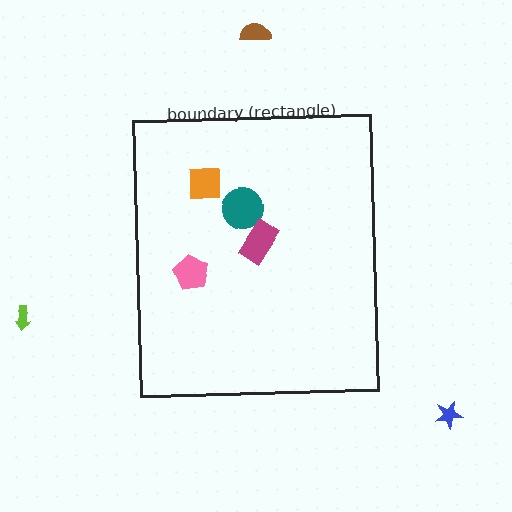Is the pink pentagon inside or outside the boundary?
Inside.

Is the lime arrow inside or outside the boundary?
Outside.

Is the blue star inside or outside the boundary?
Outside.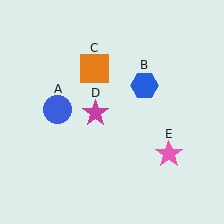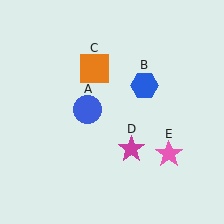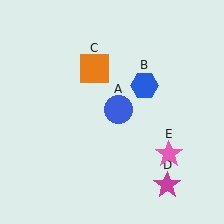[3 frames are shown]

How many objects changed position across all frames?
2 objects changed position: blue circle (object A), magenta star (object D).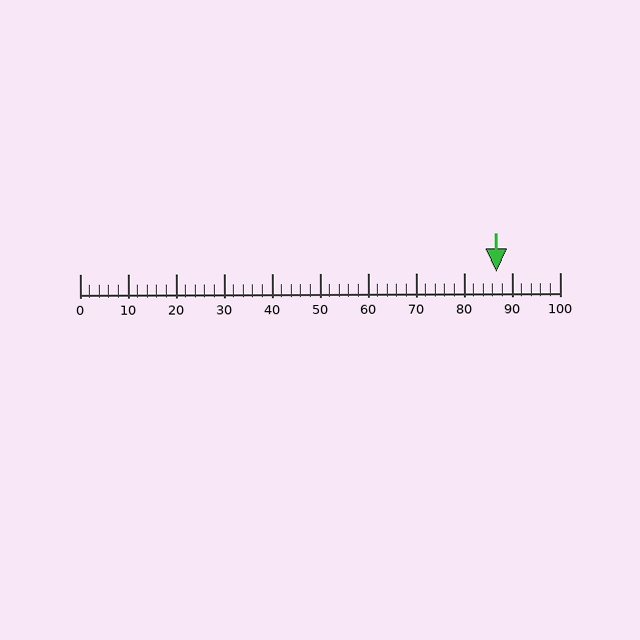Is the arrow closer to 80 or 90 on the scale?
The arrow is closer to 90.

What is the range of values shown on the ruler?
The ruler shows values from 0 to 100.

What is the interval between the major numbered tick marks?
The major tick marks are spaced 10 units apart.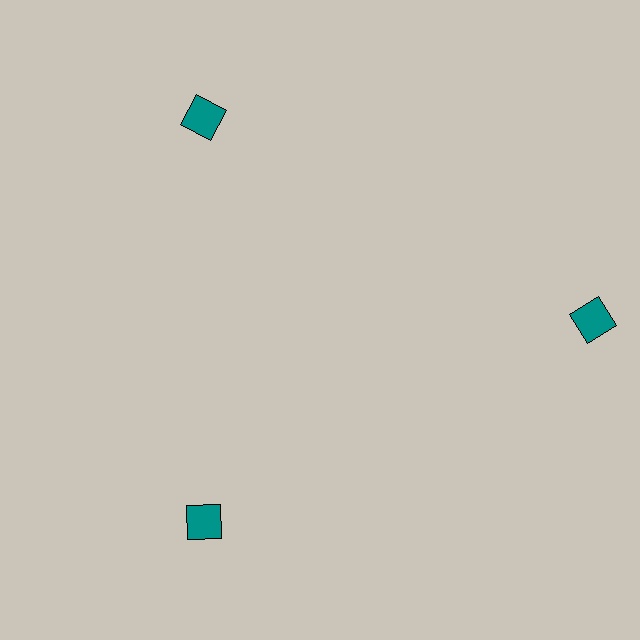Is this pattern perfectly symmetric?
No. The 3 teal squares are arranged in a ring, but one element near the 3 o'clock position is pushed outward from the center, breaking the 3-fold rotational symmetry.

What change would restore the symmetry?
The symmetry would be restored by moving it inward, back onto the ring so that all 3 squares sit at equal angles and equal distance from the center.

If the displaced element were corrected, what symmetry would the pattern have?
It would have 3-fold rotational symmetry — the pattern would map onto itself every 120 degrees.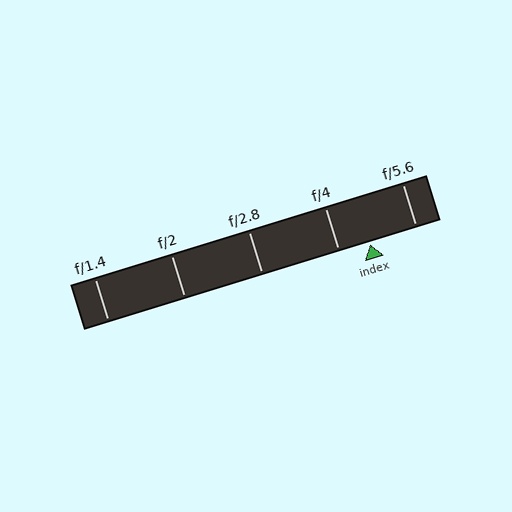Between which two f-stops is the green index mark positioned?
The index mark is between f/4 and f/5.6.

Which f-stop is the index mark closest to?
The index mark is closest to f/4.